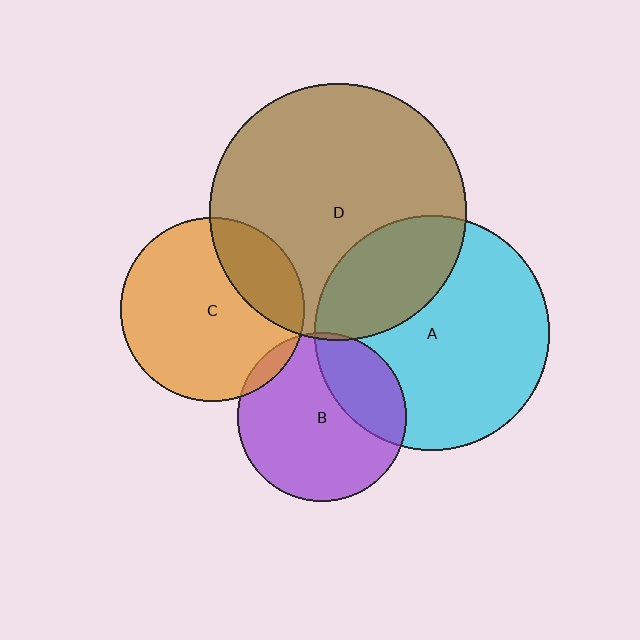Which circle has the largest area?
Circle D (brown).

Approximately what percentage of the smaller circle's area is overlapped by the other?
Approximately 30%.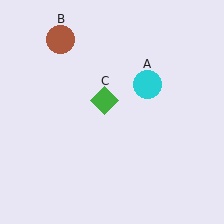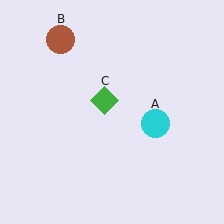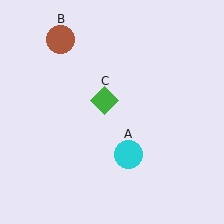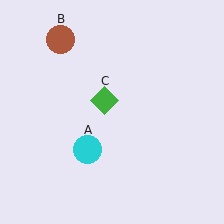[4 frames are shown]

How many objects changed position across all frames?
1 object changed position: cyan circle (object A).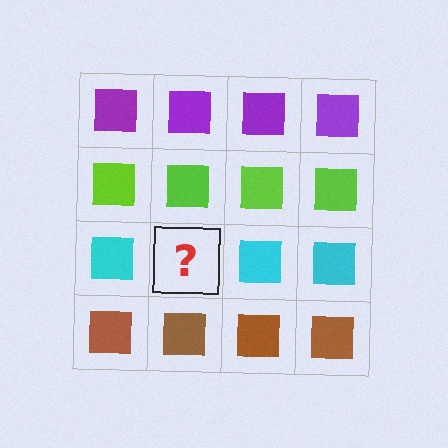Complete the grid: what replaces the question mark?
The question mark should be replaced with a cyan square.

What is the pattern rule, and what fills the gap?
The rule is that each row has a consistent color. The gap should be filled with a cyan square.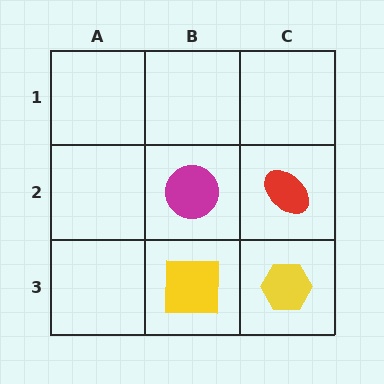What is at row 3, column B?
A yellow square.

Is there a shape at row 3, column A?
No, that cell is empty.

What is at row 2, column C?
A red ellipse.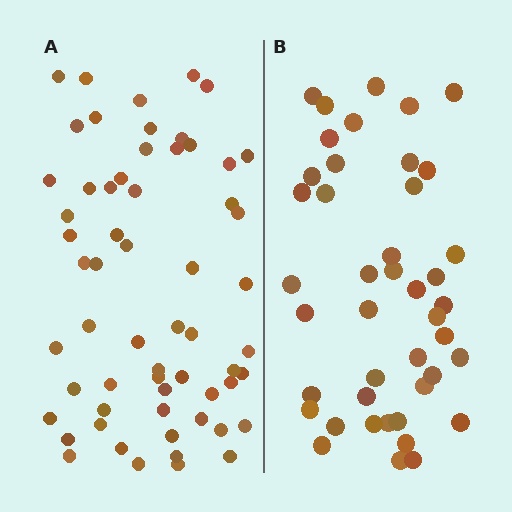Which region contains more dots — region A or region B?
Region A (the left region) has more dots.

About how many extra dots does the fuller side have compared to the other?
Region A has approximately 15 more dots than region B.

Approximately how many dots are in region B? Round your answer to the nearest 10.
About 40 dots. (The exact count is 43, which rounds to 40.)